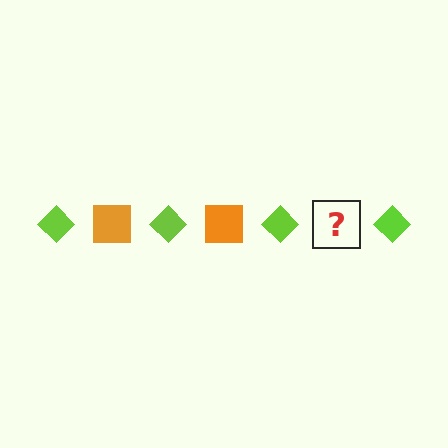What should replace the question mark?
The question mark should be replaced with an orange square.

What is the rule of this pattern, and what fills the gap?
The rule is that the pattern alternates between lime diamond and orange square. The gap should be filled with an orange square.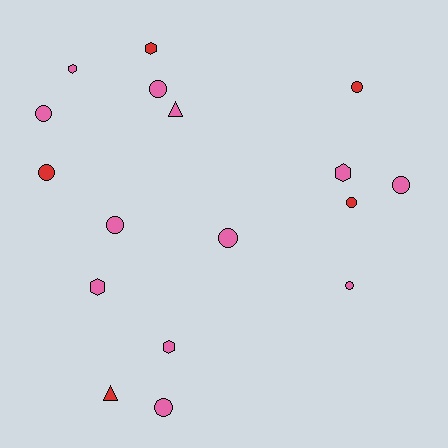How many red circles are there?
There are 3 red circles.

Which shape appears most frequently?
Circle, with 10 objects.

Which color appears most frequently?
Pink, with 12 objects.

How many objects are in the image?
There are 17 objects.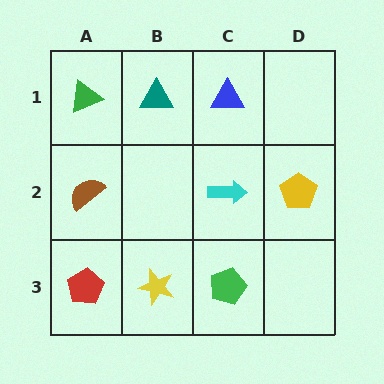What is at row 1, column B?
A teal triangle.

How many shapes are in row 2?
3 shapes.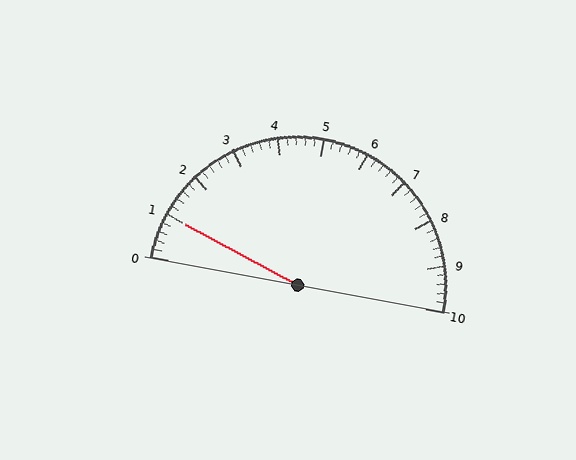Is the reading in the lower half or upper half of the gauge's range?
The reading is in the lower half of the range (0 to 10).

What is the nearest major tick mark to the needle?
The nearest major tick mark is 1.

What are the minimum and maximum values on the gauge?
The gauge ranges from 0 to 10.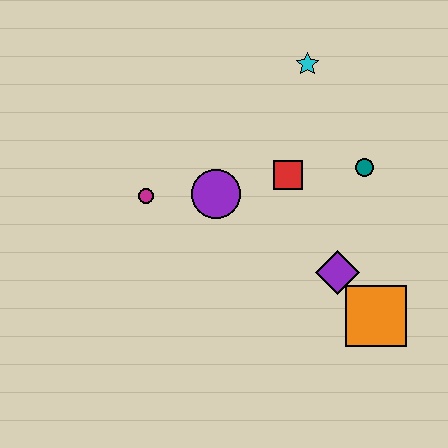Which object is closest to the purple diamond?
The orange square is closest to the purple diamond.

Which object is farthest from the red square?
The orange square is farthest from the red square.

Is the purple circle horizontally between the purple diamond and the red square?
No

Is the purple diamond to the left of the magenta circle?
No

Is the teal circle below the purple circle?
No